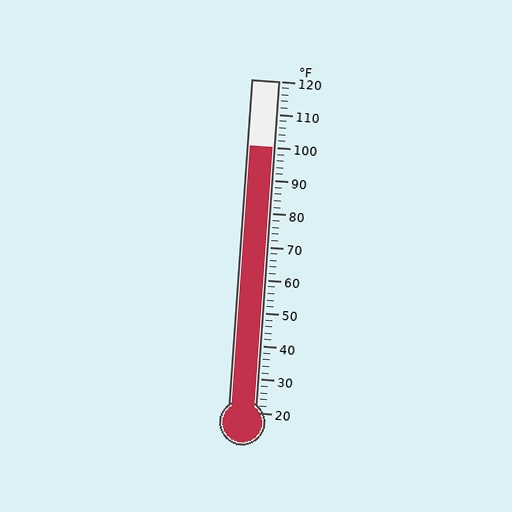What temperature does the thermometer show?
The thermometer shows approximately 100°F.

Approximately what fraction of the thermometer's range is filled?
The thermometer is filled to approximately 80% of its range.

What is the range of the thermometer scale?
The thermometer scale ranges from 20°F to 120°F.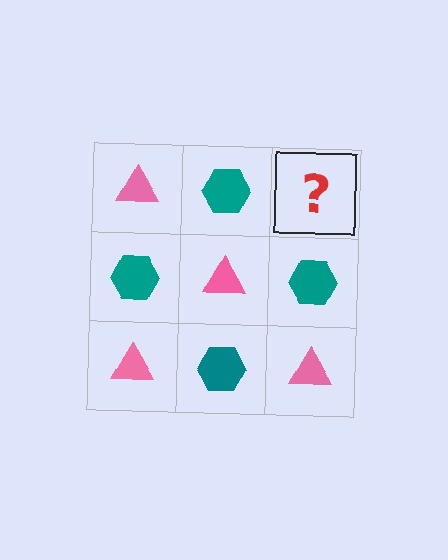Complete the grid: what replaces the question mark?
The question mark should be replaced with a pink triangle.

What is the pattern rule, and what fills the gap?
The rule is that it alternates pink triangle and teal hexagon in a checkerboard pattern. The gap should be filled with a pink triangle.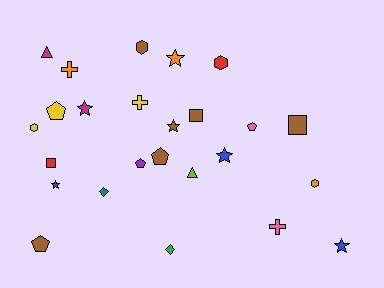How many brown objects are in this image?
There are 6 brown objects.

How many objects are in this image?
There are 25 objects.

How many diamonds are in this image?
There are 2 diamonds.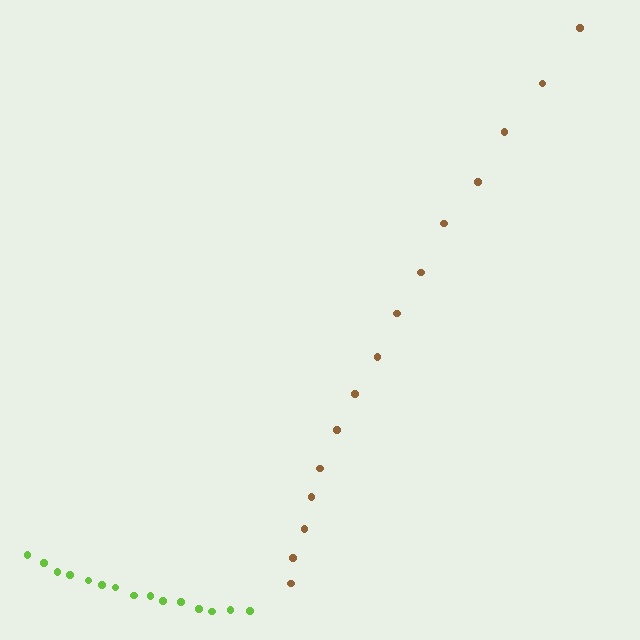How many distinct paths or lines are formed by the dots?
There are 2 distinct paths.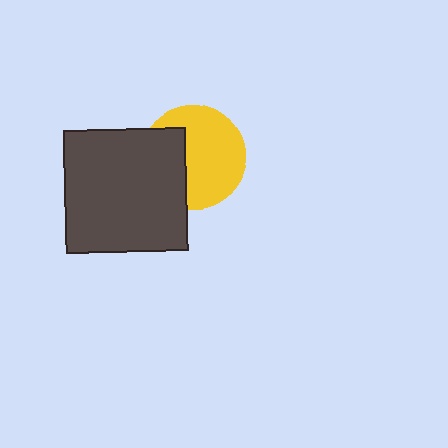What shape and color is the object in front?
The object in front is a dark gray square.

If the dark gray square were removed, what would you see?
You would see the complete yellow circle.